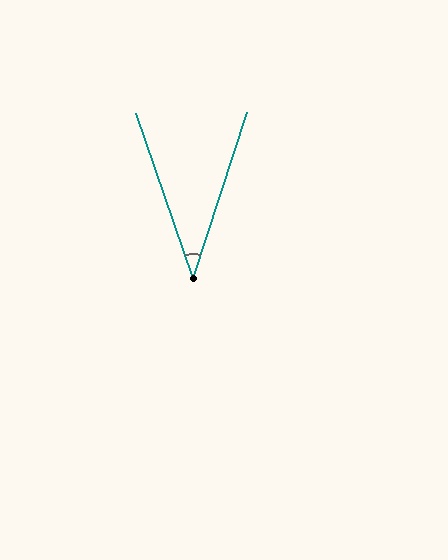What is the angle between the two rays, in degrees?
Approximately 37 degrees.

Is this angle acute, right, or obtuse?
It is acute.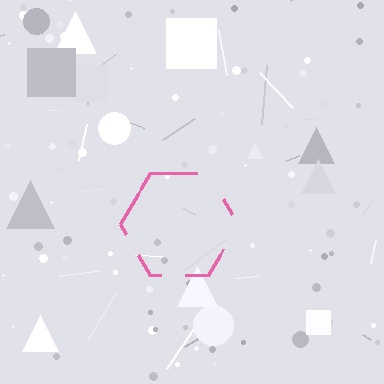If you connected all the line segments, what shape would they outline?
They would outline a hexagon.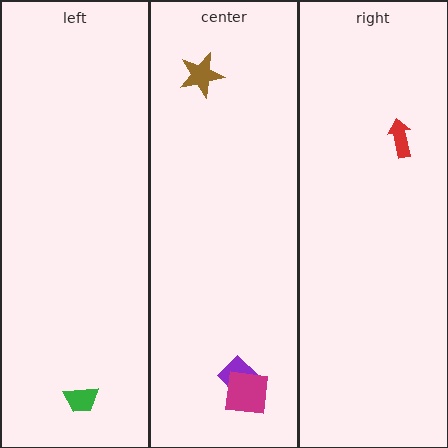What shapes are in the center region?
The purple diamond, the brown star, the magenta square.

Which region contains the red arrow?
The right region.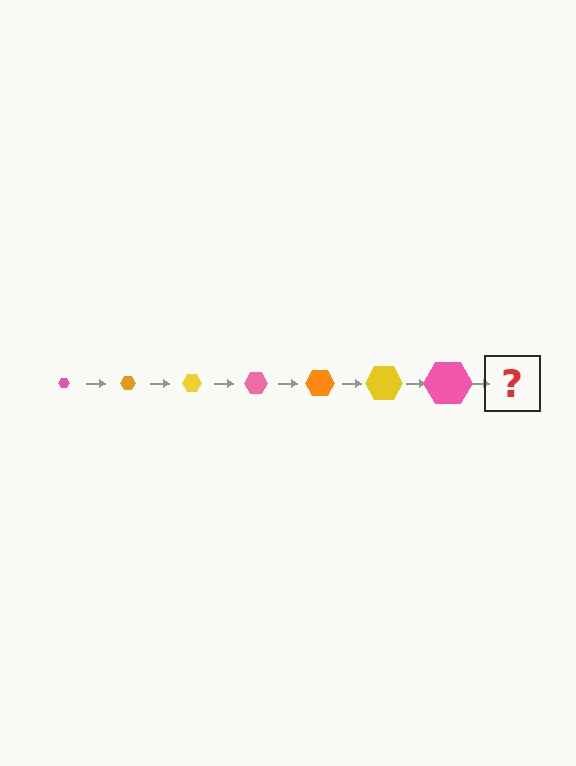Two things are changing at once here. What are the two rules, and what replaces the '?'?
The two rules are that the hexagon grows larger each step and the color cycles through pink, orange, and yellow. The '?' should be an orange hexagon, larger than the previous one.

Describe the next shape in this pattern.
It should be an orange hexagon, larger than the previous one.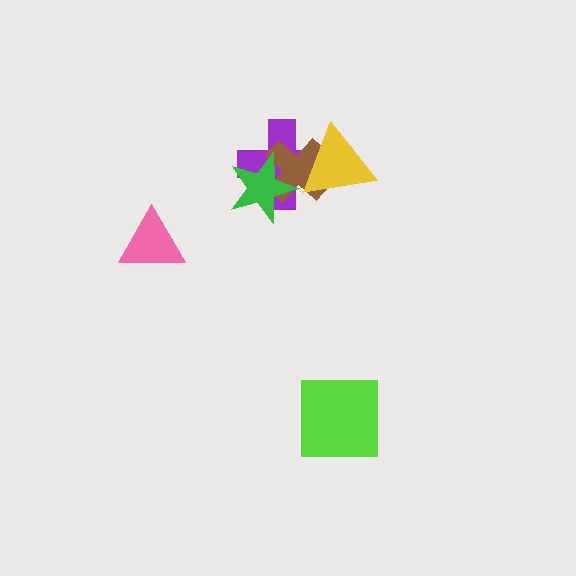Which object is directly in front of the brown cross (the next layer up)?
The green star is directly in front of the brown cross.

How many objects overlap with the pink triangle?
0 objects overlap with the pink triangle.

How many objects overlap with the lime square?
0 objects overlap with the lime square.